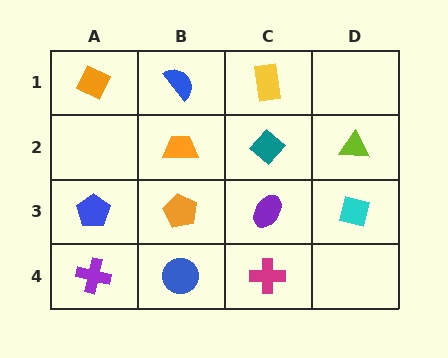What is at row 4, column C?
A magenta cross.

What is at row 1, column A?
An orange diamond.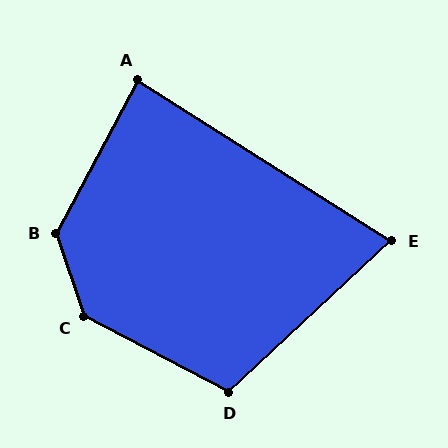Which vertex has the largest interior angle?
C, at approximately 136 degrees.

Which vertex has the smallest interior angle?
E, at approximately 75 degrees.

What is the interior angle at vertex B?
Approximately 134 degrees (obtuse).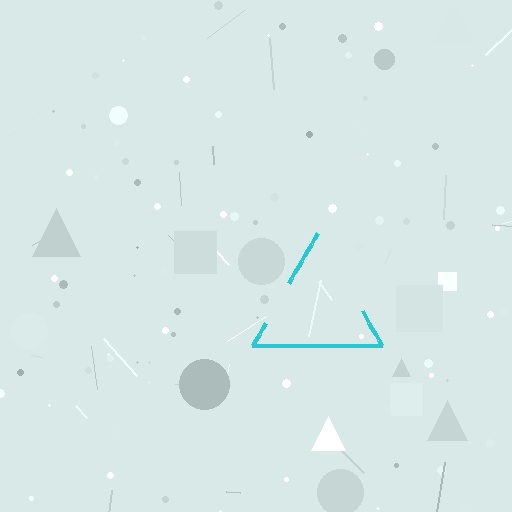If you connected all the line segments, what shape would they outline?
They would outline a triangle.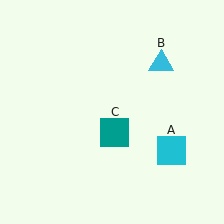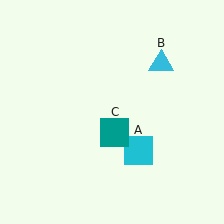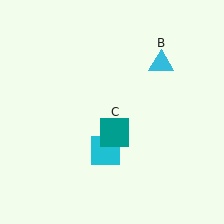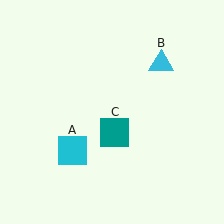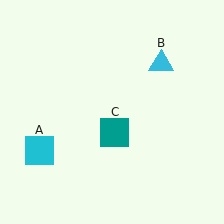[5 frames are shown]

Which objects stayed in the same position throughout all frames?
Cyan triangle (object B) and teal square (object C) remained stationary.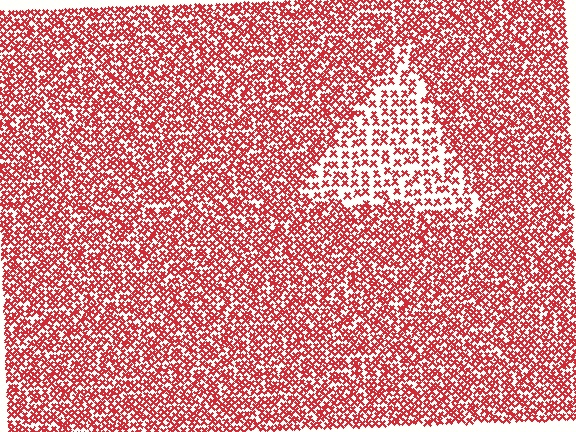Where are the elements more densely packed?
The elements are more densely packed outside the triangle boundary.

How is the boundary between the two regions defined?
The boundary is defined by a change in element density (approximately 2.0x ratio). All elements are the same color, size, and shape.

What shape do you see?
I see a triangle.